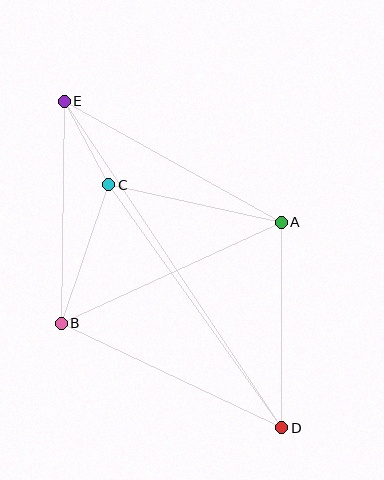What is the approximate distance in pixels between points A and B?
The distance between A and B is approximately 242 pixels.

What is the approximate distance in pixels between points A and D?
The distance between A and D is approximately 206 pixels.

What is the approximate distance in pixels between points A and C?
The distance between A and C is approximately 176 pixels.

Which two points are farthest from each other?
Points D and E are farthest from each other.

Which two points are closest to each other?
Points C and E are closest to each other.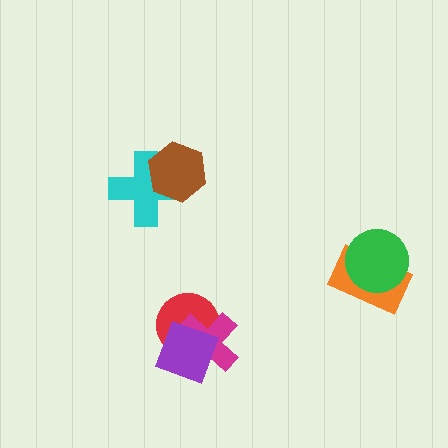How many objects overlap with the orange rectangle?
1 object overlaps with the orange rectangle.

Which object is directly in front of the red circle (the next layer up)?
The magenta cross is directly in front of the red circle.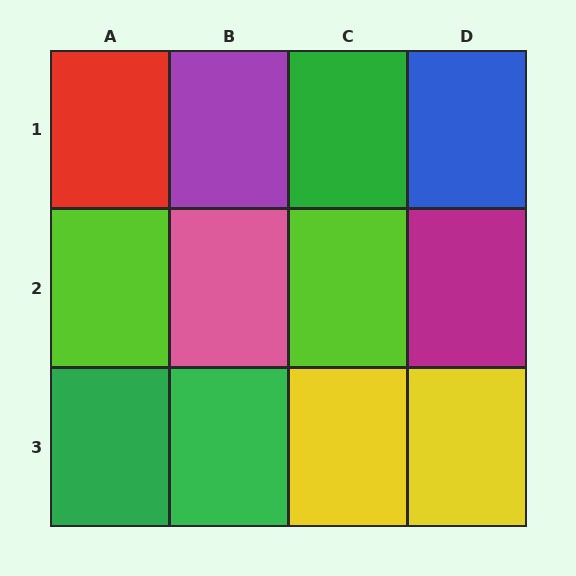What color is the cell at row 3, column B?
Green.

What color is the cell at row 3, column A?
Green.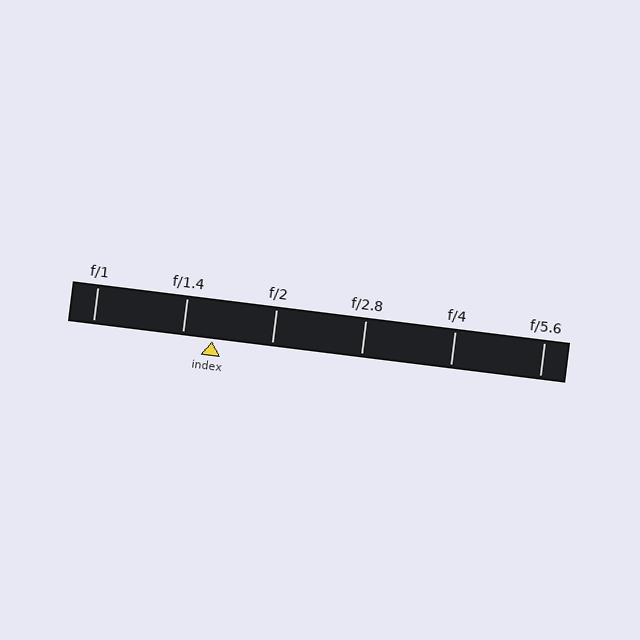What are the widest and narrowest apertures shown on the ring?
The widest aperture shown is f/1 and the narrowest is f/5.6.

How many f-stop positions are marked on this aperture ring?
There are 6 f-stop positions marked.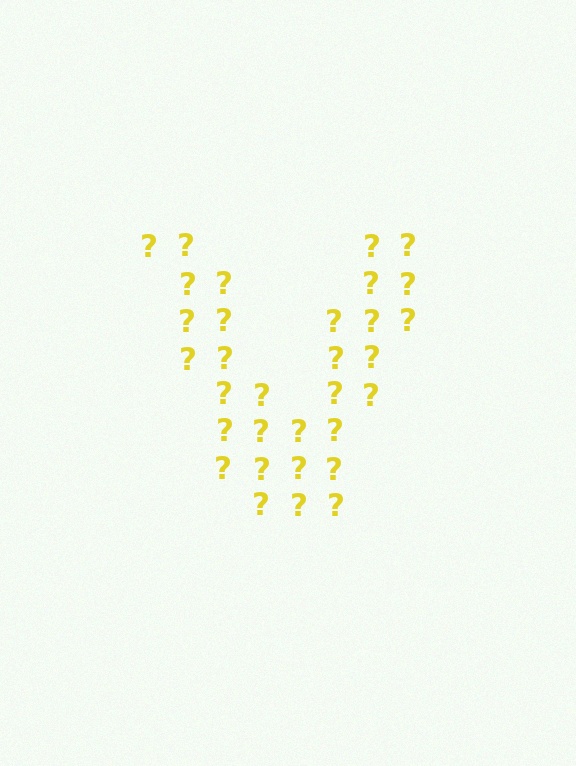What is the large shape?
The large shape is the letter V.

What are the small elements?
The small elements are question marks.